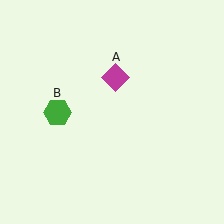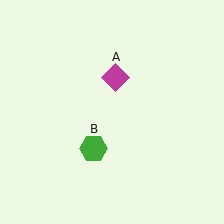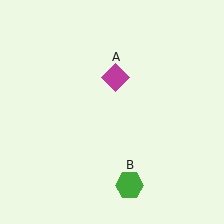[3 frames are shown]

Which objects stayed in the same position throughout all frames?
Magenta diamond (object A) remained stationary.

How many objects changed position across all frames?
1 object changed position: green hexagon (object B).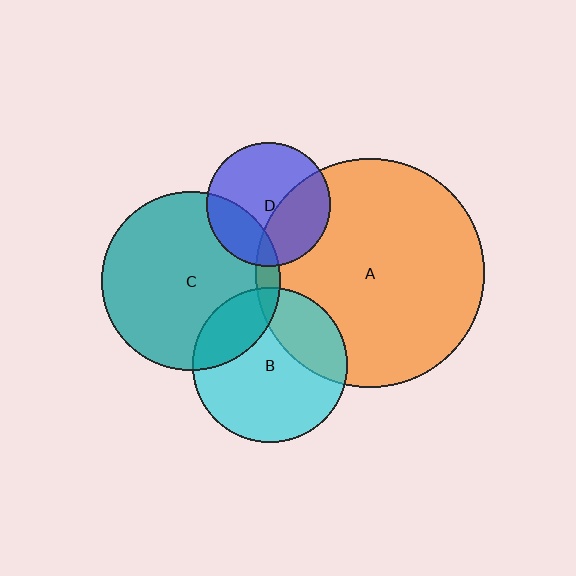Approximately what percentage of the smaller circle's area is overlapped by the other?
Approximately 5%.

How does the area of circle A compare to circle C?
Approximately 1.6 times.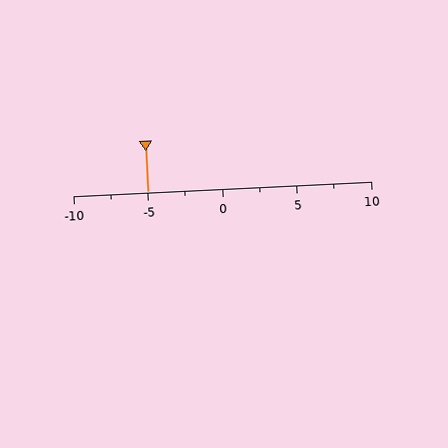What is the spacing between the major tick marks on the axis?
The major ticks are spaced 5 apart.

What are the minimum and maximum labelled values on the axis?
The axis runs from -10 to 10.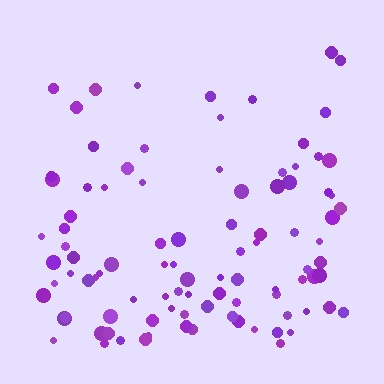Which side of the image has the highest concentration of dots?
The bottom.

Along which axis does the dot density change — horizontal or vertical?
Vertical.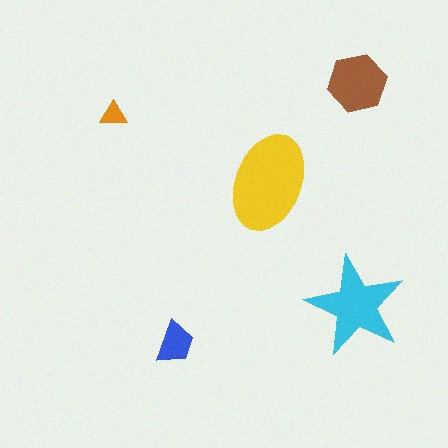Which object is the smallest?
The orange triangle.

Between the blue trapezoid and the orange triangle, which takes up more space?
The blue trapezoid.